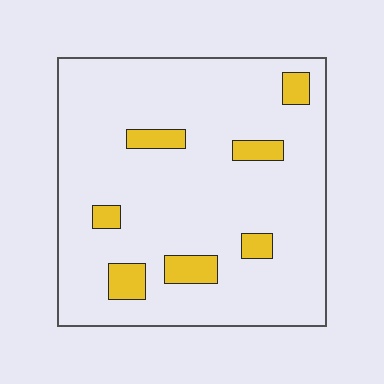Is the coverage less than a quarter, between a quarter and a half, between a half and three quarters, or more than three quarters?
Less than a quarter.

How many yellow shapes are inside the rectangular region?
7.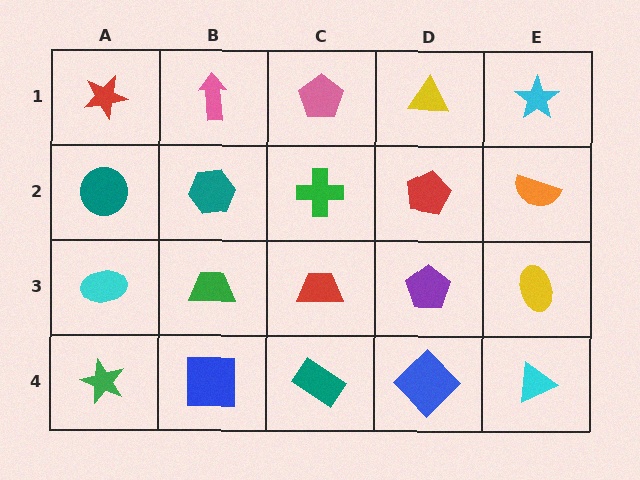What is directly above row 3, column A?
A teal circle.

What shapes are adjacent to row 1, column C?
A green cross (row 2, column C), a pink arrow (row 1, column B), a yellow triangle (row 1, column D).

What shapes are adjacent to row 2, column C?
A pink pentagon (row 1, column C), a red trapezoid (row 3, column C), a teal hexagon (row 2, column B), a red pentagon (row 2, column D).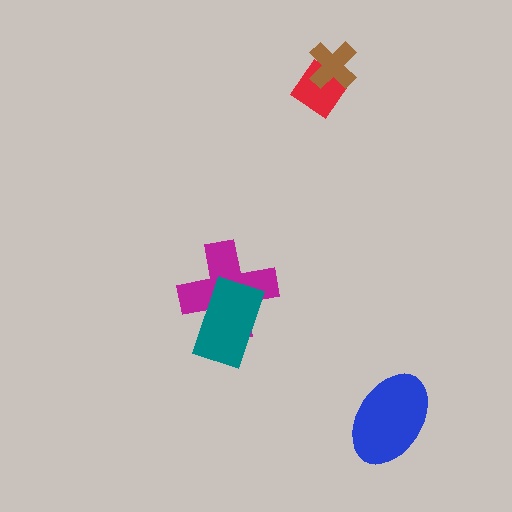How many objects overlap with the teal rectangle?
1 object overlaps with the teal rectangle.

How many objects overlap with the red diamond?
1 object overlaps with the red diamond.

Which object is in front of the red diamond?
The brown cross is in front of the red diamond.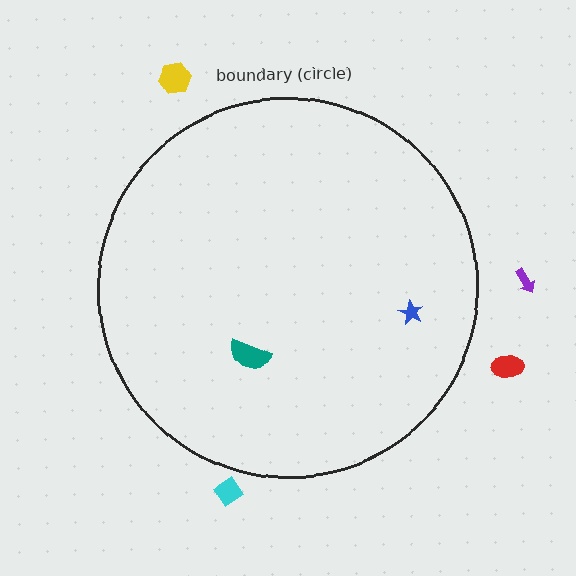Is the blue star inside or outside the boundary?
Inside.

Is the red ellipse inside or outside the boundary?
Outside.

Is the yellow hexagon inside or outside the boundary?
Outside.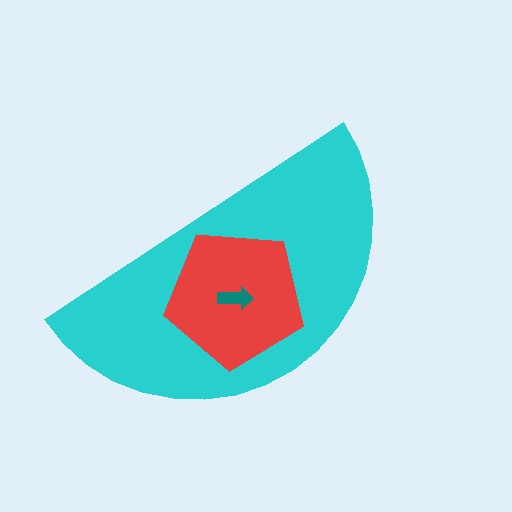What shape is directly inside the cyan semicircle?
The red pentagon.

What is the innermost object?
The teal arrow.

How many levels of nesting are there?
3.